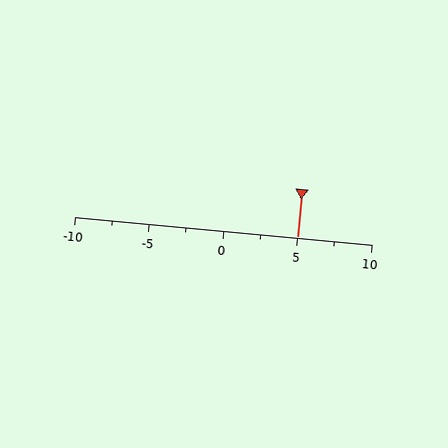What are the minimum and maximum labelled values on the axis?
The axis runs from -10 to 10.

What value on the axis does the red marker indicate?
The marker indicates approximately 5.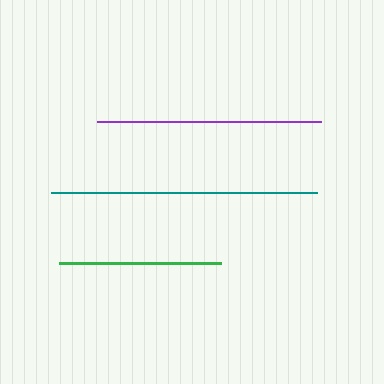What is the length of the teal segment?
The teal segment is approximately 266 pixels long.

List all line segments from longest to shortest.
From longest to shortest: teal, purple, green.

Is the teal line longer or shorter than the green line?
The teal line is longer than the green line.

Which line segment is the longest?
The teal line is the longest at approximately 266 pixels.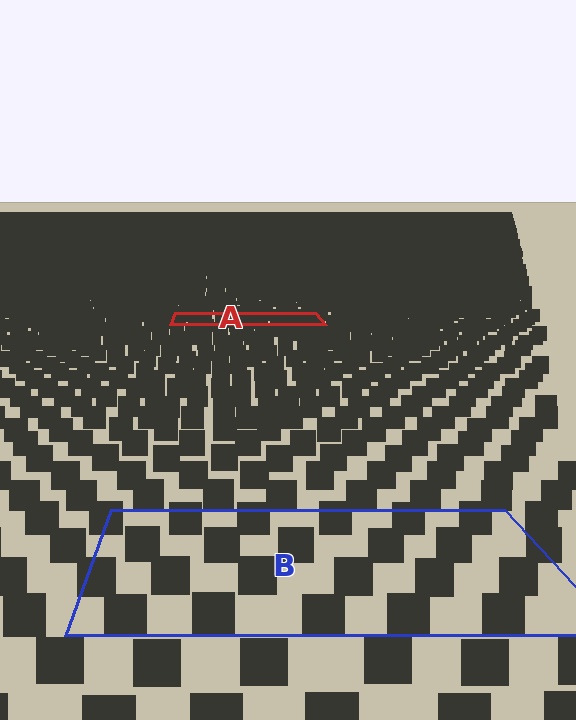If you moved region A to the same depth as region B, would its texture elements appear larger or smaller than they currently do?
They would appear larger. At a closer depth, the same texture elements are projected at a bigger on-screen size.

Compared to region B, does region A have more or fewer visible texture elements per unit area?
Region A has more texture elements per unit area — they are packed more densely because it is farther away.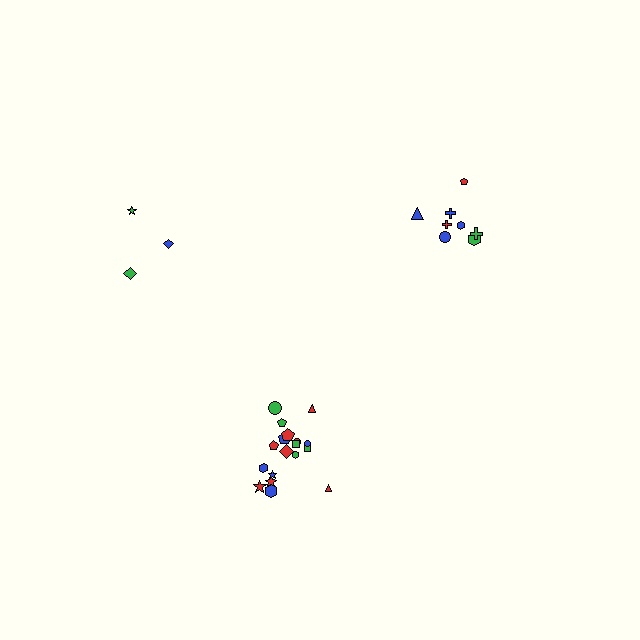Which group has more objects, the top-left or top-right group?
The top-right group.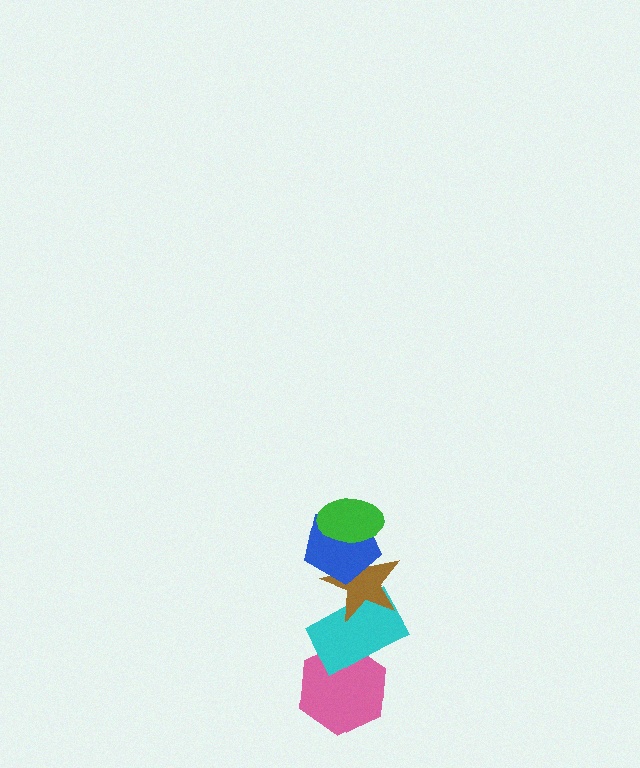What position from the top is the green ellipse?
The green ellipse is 1st from the top.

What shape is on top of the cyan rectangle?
The brown star is on top of the cyan rectangle.